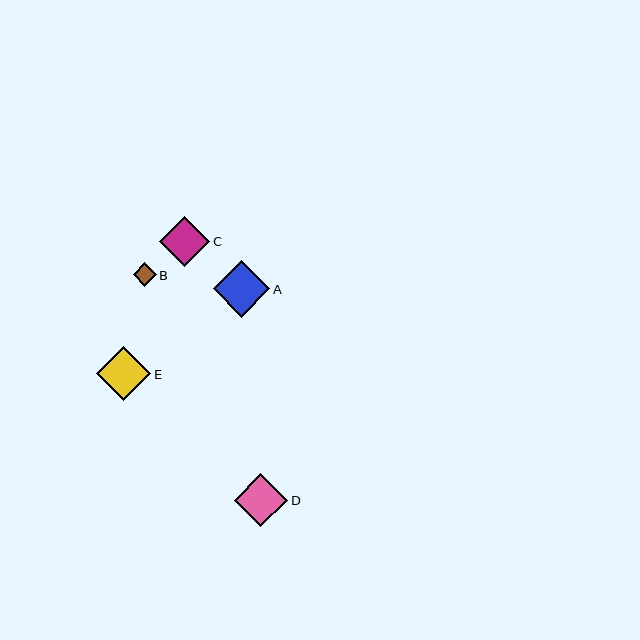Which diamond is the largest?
Diamond A is the largest with a size of approximately 57 pixels.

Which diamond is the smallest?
Diamond B is the smallest with a size of approximately 23 pixels.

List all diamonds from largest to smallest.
From largest to smallest: A, E, D, C, B.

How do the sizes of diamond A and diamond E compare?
Diamond A and diamond E are approximately the same size.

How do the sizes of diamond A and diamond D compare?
Diamond A and diamond D are approximately the same size.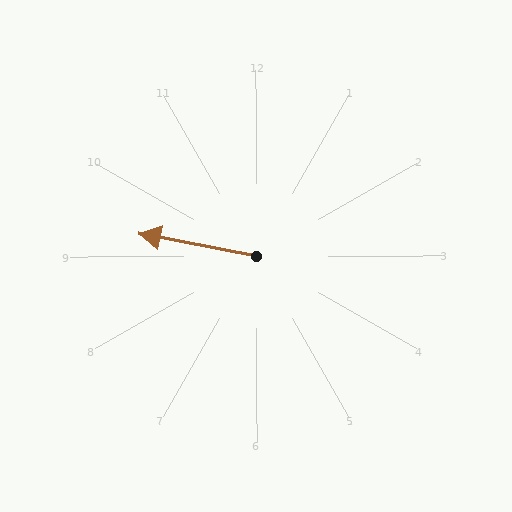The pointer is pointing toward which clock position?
Roughly 9 o'clock.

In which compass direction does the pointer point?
West.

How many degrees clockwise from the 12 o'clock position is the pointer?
Approximately 281 degrees.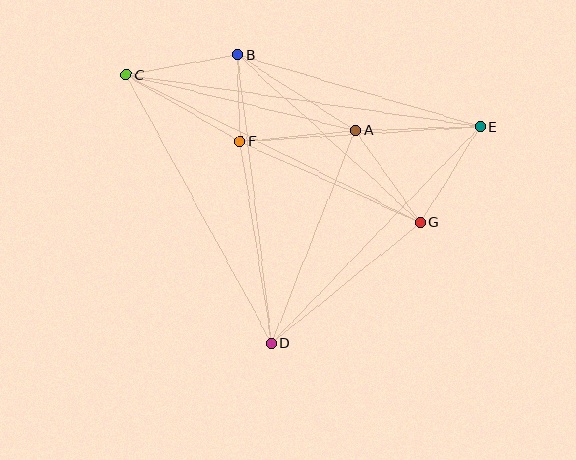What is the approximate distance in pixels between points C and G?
The distance between C and G is approximately 329 pixels.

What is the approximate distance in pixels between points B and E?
The distance between B and E is approximately 253 pixels.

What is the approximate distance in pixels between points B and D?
The distance between B and D is approximately 290 pixels.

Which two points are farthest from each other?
Points C and E are farthest from each other.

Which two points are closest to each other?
Points B and F are closest to each other.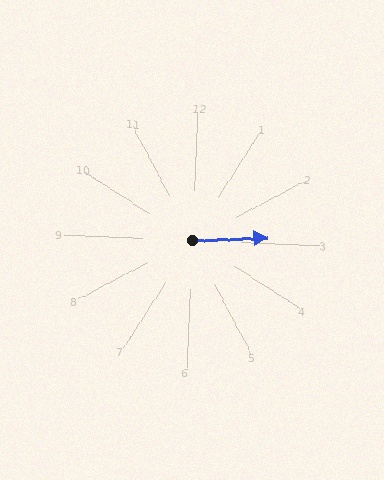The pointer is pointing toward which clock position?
Roughly 3 o'clock.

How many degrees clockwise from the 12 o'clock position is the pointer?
Approximately 86 degrees.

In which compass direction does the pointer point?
East.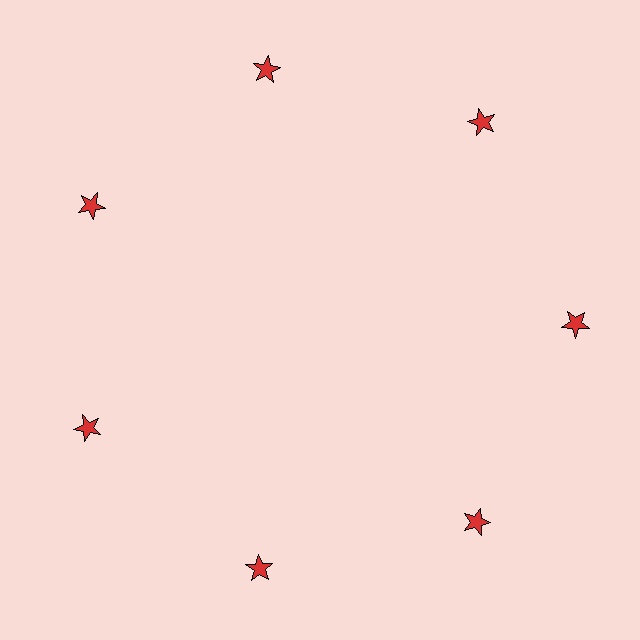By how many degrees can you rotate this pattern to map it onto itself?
The pattern maps onto itself every 51 degrees of rotation.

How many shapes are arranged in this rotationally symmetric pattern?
There are 7 shapes, arranged in 7 groups of 1.